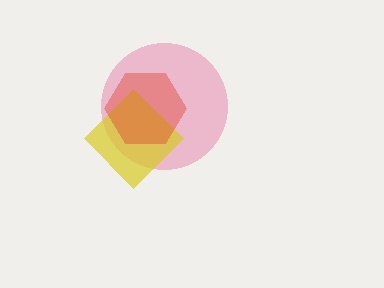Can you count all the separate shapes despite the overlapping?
Yes, there are 3 separate shapes.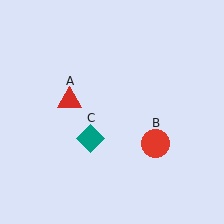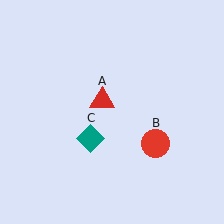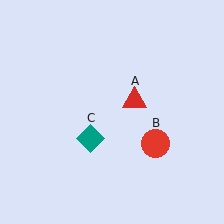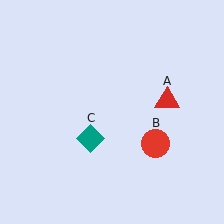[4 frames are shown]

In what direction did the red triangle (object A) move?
The red triangle (object A) moved right.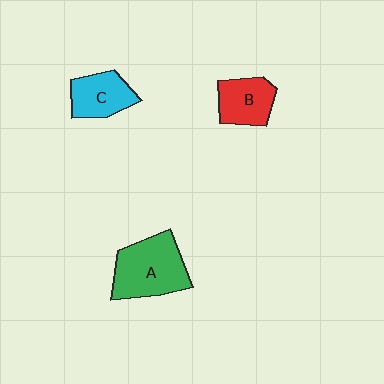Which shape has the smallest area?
Shape B (red).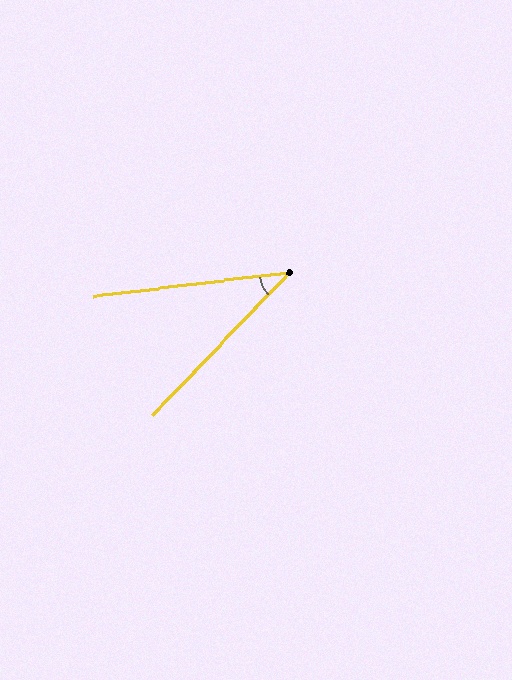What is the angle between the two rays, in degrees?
Approximately 39 degrees.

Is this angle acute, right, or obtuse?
It is acute.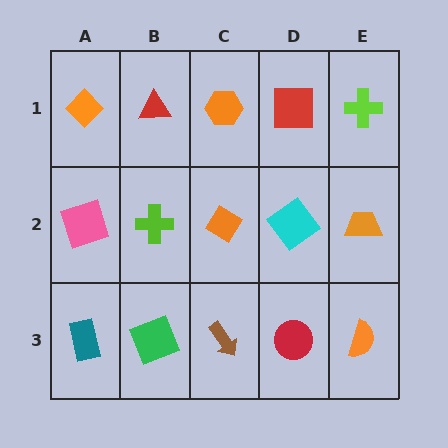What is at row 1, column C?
An orange hexagon.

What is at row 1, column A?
An orange diamond.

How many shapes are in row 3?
5 shapes.